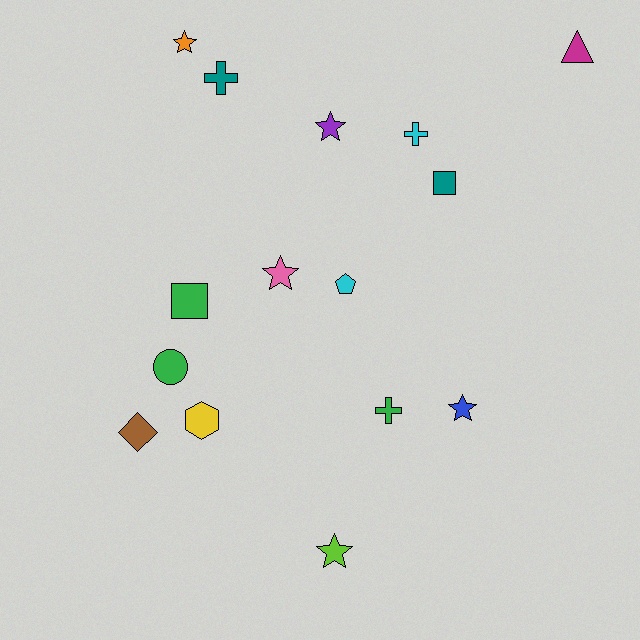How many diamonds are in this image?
There is 1 diamond.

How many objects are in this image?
There are 15 objects.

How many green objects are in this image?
There are 3 green objects.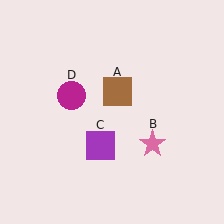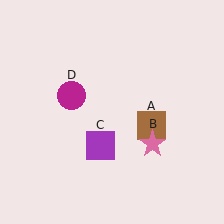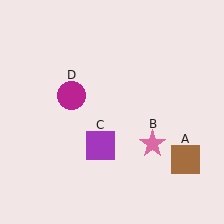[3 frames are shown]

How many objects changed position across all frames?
1 object changed position: brown square (object A).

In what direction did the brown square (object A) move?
The brown square (object A) moved down and to the right.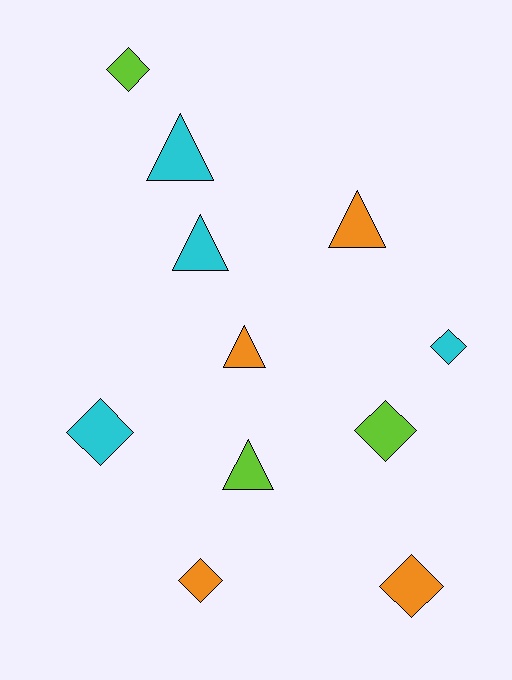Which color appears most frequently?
Cyan, with 4 objects.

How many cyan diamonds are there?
There are 2 cyan diamonds.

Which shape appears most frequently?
Diamond, with 6 objects.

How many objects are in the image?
There are 11 objects.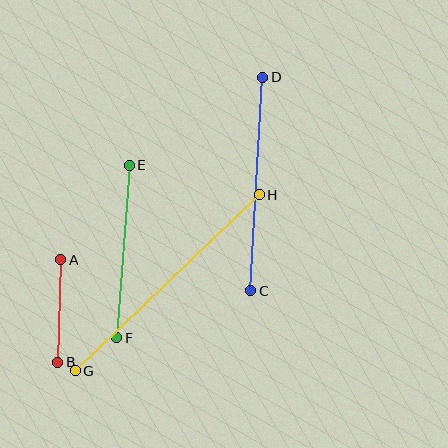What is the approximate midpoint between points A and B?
The midpoint is at approximately (59, 311) pixels.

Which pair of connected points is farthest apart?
Points G and H are farthest apart.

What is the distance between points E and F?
The distance is approximately 173 pixels.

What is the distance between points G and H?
The distance is approximately 255 pixels.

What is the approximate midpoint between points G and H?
The midpoint is at approximately (167, 283) pixels.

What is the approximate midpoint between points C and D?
The midpoint is at approximately (257, 184) pixels.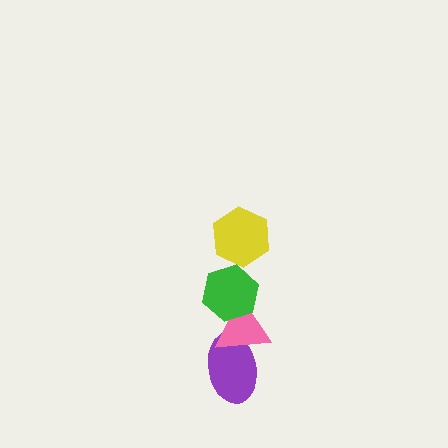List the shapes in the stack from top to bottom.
From top to bottom: the yellow hexagon, the green hexagon, the pink triangle, the purple ellipse.